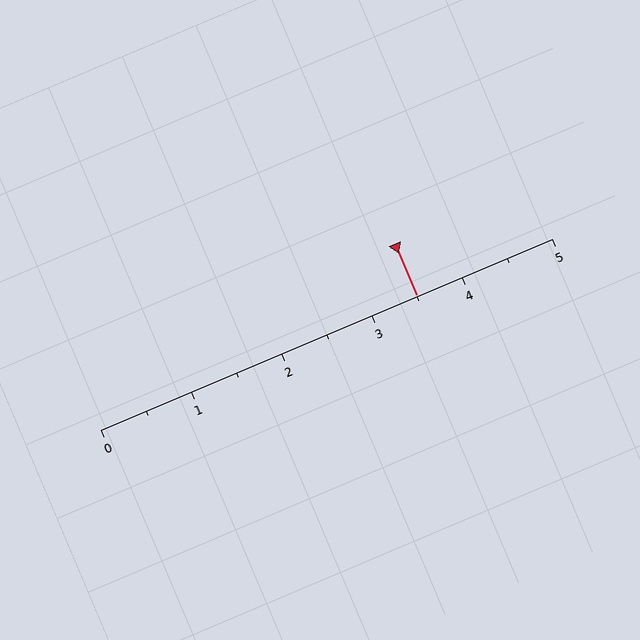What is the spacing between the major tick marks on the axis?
The major ticks are spaced 1 apart.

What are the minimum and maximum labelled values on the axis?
The axis runs from 0 to 5.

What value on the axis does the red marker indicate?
The marker indicates approximately 3.5.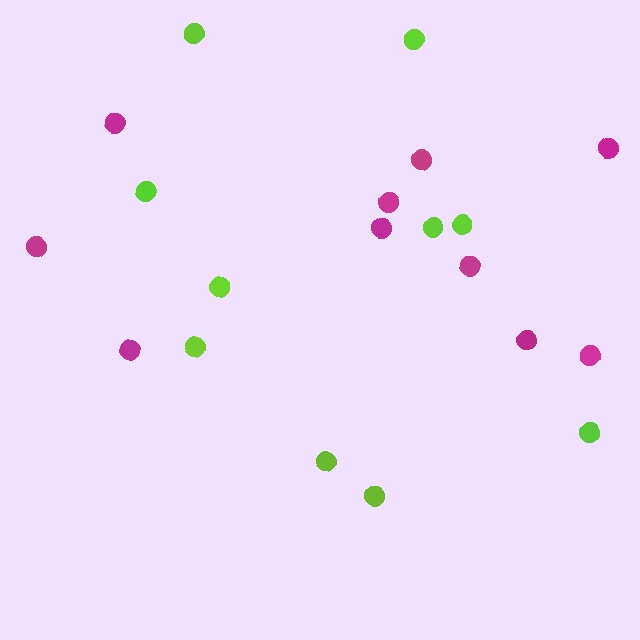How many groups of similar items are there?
There are 2 groups: one group of lime circles (10) and one group of magenta circles (10).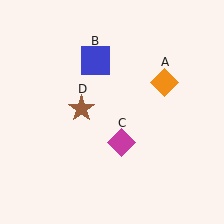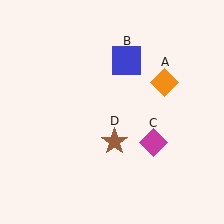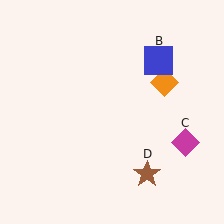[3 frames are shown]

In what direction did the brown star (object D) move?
The brown star (object D) moved down and to the right.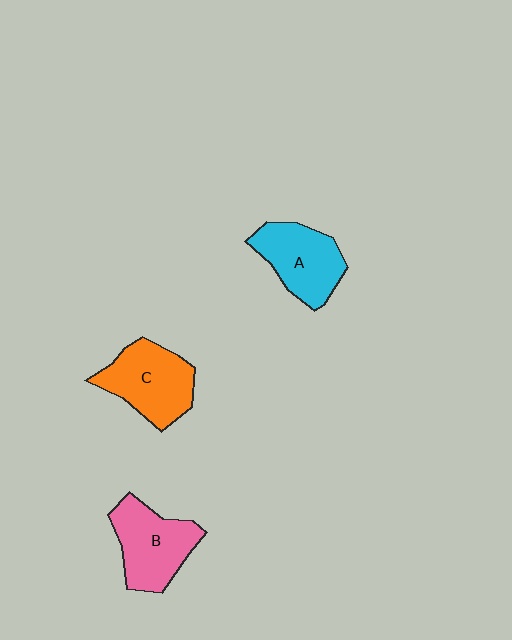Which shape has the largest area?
Shape C (orange).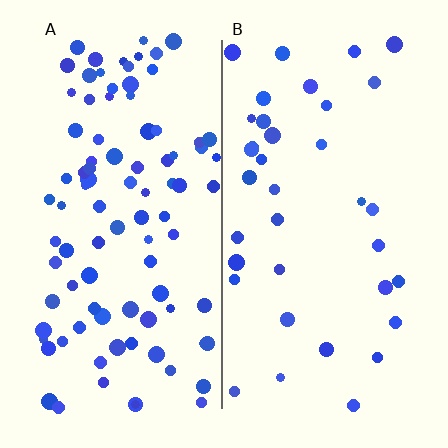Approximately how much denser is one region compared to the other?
Approximately 2.5× — region A over region B.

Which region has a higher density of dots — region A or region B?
A (the left).